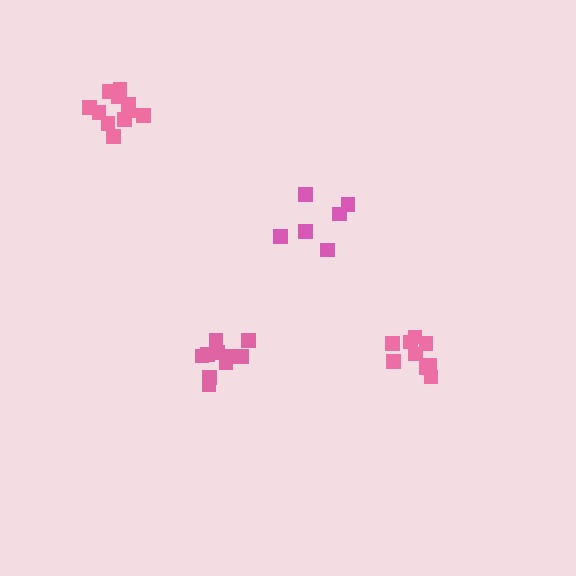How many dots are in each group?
Group 1: 6 dots, Group 2: 9 dots, Group 3: 11 dots, Group 4: 11 dots (37 total).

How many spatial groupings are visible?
There are 4 spatial groupings.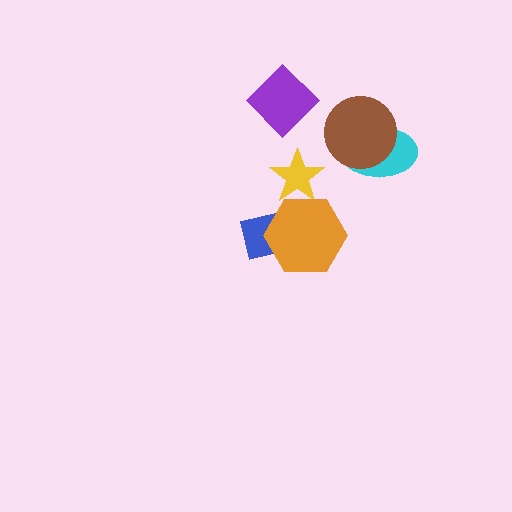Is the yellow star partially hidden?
Yes, it is partially covered by another shape.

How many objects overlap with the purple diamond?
0 objects overlap with the purple diamond.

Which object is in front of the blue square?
The orange hexagon is in front of the blue square.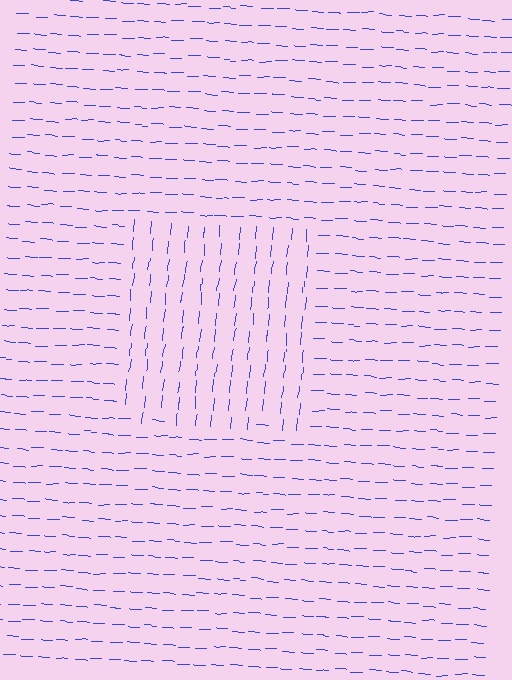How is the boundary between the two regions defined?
The boundary is defined purely by a change in line orientation (approximately 86 degrees difference). All lines are the same color and thickness.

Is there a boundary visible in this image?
Yes, there is a texture boundary formed by a change in line orientation.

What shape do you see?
I see a rectangle.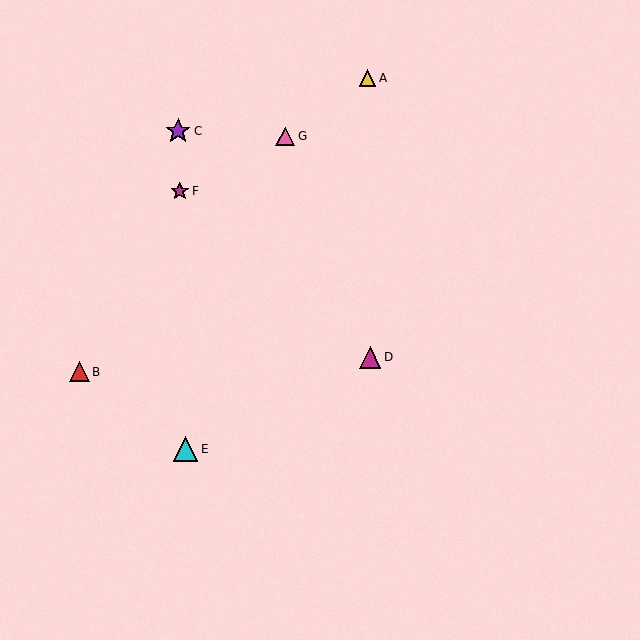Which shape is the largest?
The purple star (labeled C) is the largest.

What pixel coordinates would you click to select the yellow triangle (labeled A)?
Click at (367, 78) to select the yellow triangle A.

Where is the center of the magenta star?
The center of the magenta star is at (180, 191).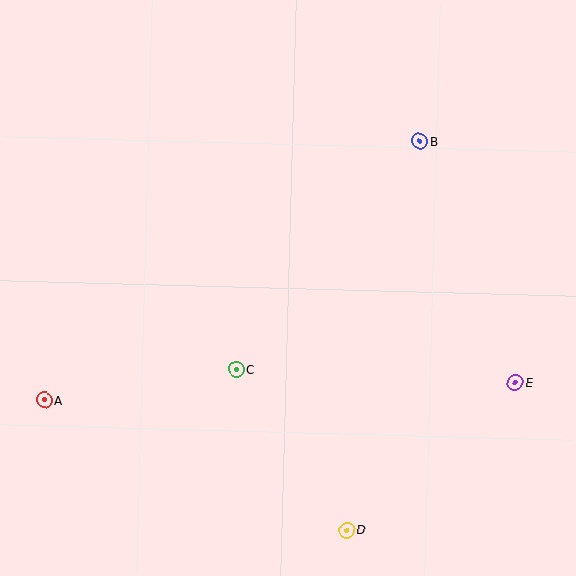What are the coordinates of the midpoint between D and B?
The midpoint between D and B is at (383, 336).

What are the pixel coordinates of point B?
Point B is at (420, 141).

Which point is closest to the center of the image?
Point C at (236, 370) is closest to the center.